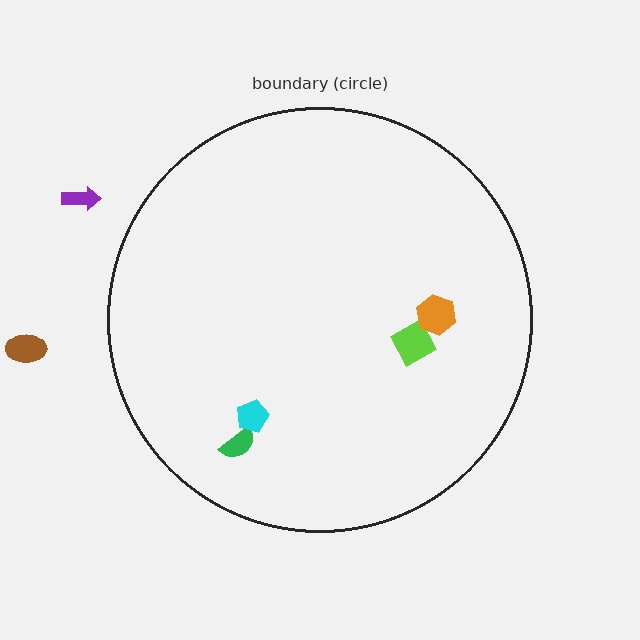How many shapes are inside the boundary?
4 inside, 2 outside.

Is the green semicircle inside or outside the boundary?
Inside.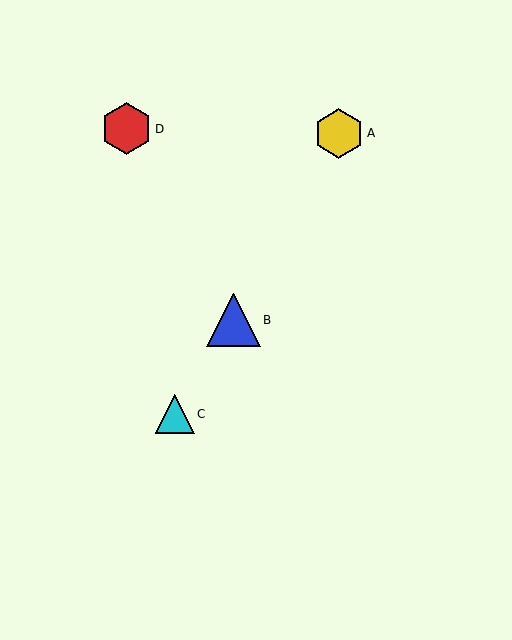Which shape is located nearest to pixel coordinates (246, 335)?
The blue triangle (labeled B) at (233, 320) is nearest to that location.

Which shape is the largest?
The blue triangle (labeled B) is the largest.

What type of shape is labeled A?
Shape A is a yellow hexagon.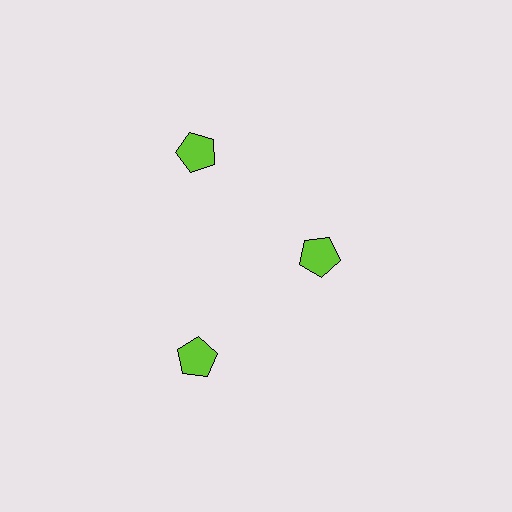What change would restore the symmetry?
The symmetry would be restored by moving it outward, back onto the ring so that all 3 pentagons sit at equal angles and equal distance from the center.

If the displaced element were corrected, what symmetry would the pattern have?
It would have 3-fold rotational symmetry — the pattern would map onto itself every 120 degrees.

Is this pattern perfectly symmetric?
No. The 3 lime pentagons are arranged in a ring, but one element near the 3 o'clock position is pulled inward toward the center, breaking the 3-fold rotational symmetry.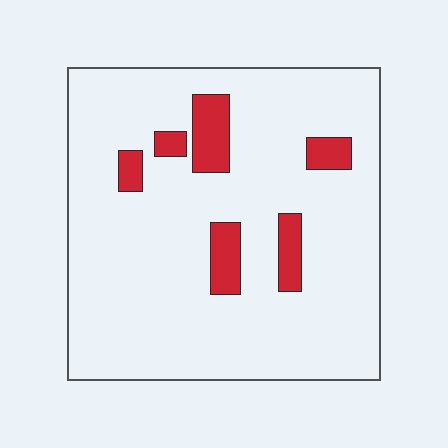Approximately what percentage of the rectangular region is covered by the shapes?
Approximately 10%.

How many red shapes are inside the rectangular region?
6.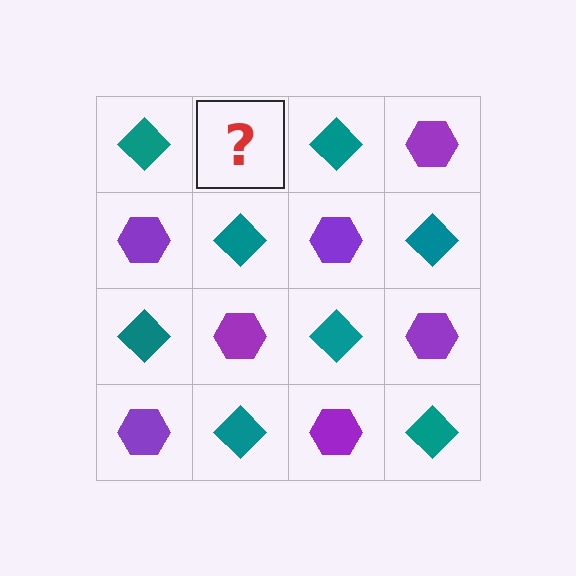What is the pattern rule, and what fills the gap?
The rule is that it alternates teal diamond and purple hexagon in a checkerboard pattern. The gap should be filled with a purple hexagon.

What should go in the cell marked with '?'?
The missing cell should contain a purple hexagon.